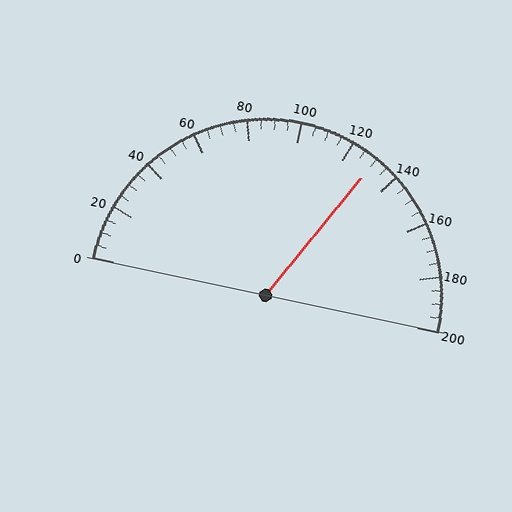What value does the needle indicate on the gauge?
The needle indicates approximately 130.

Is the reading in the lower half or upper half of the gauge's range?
The reading is in the upper half of the range (0 to 200).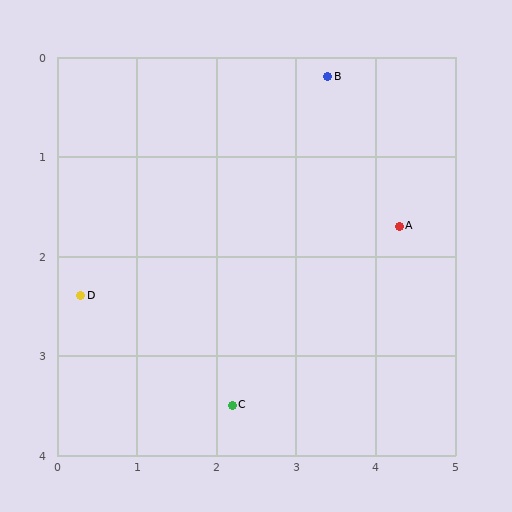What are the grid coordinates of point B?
Point B is at approximately (3.4, 0.2).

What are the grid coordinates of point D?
Point D is at approximately (0.3, 2.4).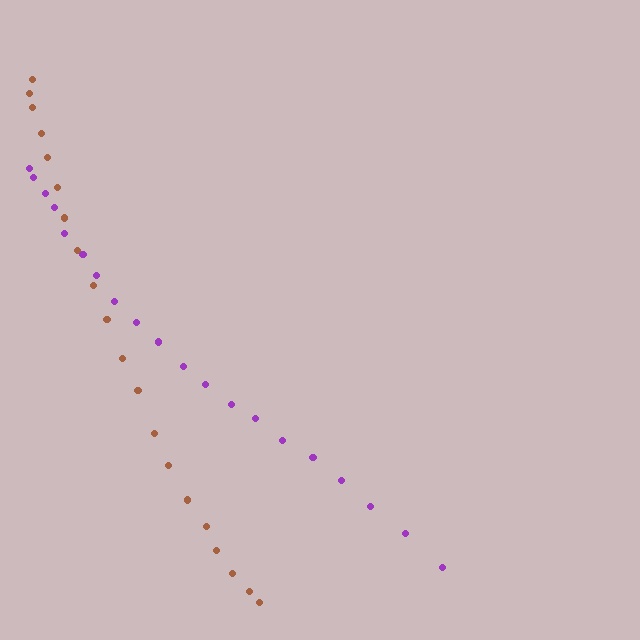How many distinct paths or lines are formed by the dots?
There are 2 distinct paths.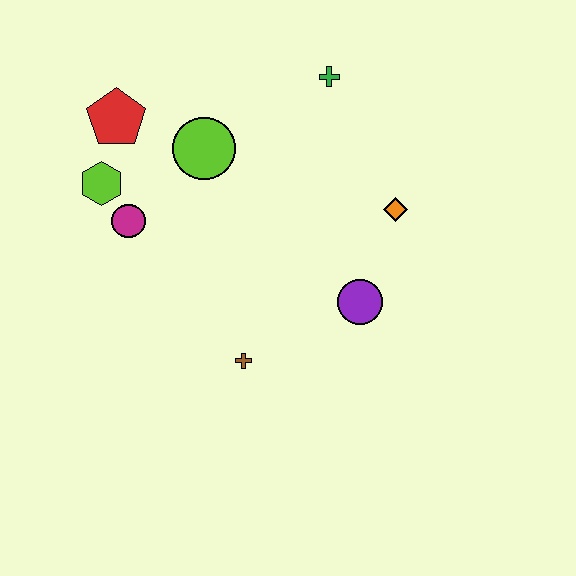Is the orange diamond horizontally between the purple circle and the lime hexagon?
No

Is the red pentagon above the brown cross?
Yes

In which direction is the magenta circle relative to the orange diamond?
The magenta circle is to the left of the orange diamond.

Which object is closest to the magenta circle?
The lime hexagon is closest to the magenta circle.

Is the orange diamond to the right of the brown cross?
Yes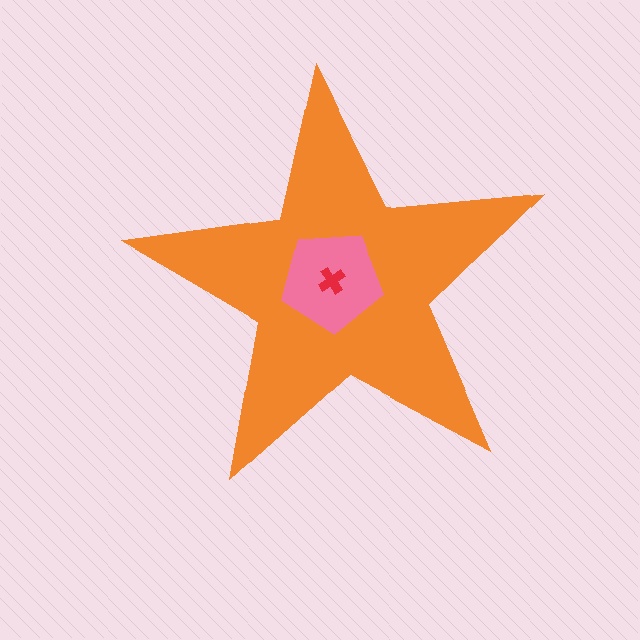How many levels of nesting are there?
3.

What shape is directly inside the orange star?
The pink pentagon.